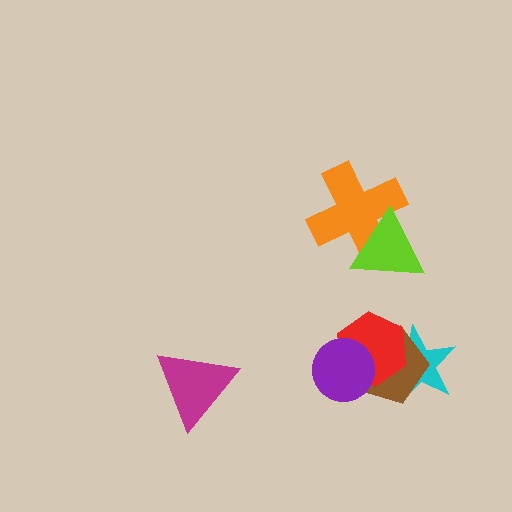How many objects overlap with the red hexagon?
3 objects overlap with the red hexagon.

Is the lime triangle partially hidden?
No, no other shape covers it.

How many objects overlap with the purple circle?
2 objects overlap with the purple circle.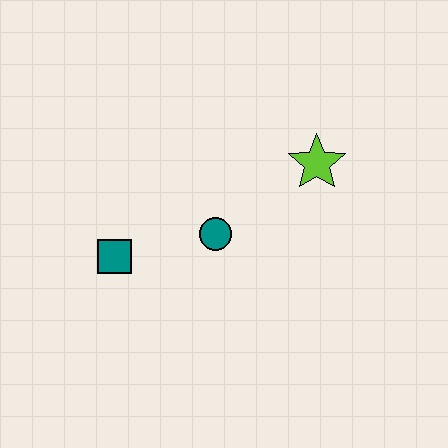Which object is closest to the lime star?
The teal circle is closest to the lime star.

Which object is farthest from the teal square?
The lime star is farthest from the teal square.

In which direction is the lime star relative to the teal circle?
The lime star is to the right of the teal circle.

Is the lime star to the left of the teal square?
No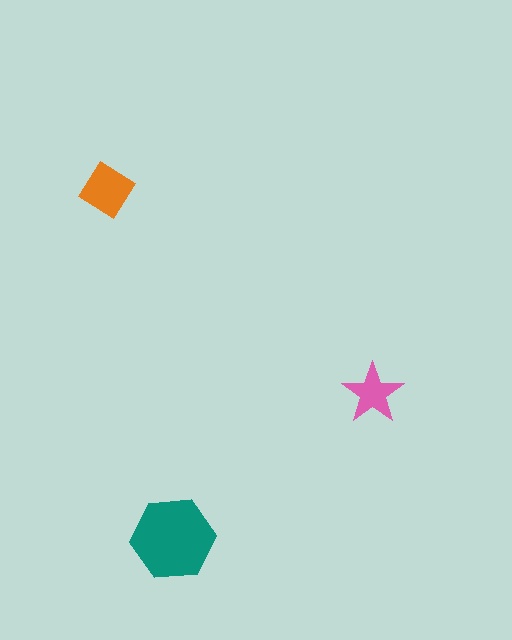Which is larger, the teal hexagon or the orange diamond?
The teal hexagon.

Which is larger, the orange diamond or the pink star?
The orange diamond.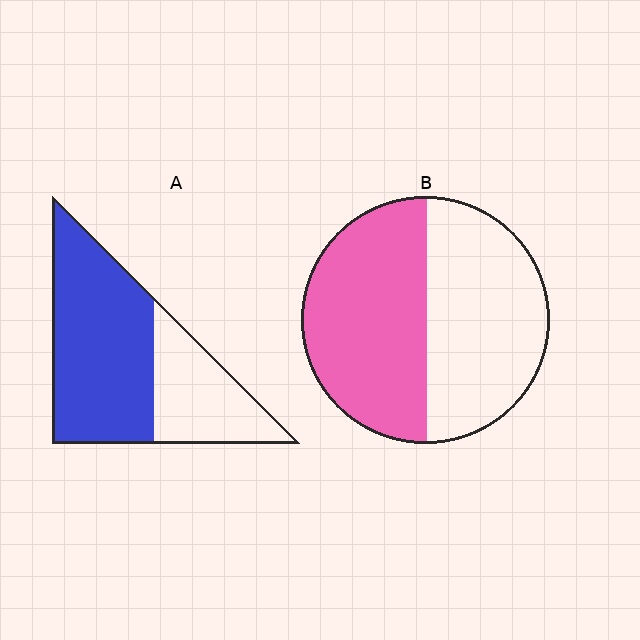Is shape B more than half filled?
Roughly half.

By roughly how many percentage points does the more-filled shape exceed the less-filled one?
By roughly 15 percentage points (A over B).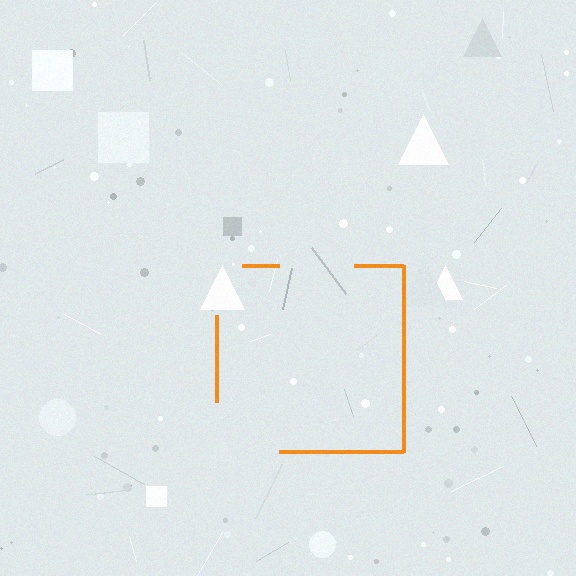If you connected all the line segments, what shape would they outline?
They would outline a square.